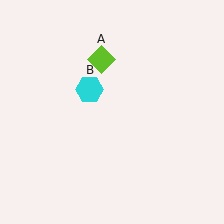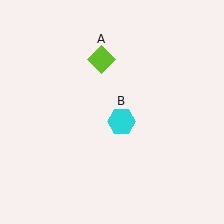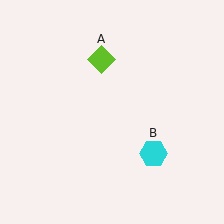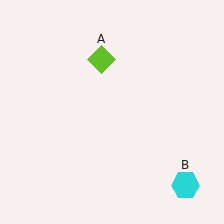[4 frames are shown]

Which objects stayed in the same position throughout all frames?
Lime diamond (object A) remained stationary.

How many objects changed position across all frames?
1 object changed position: cyan hexagon (object B).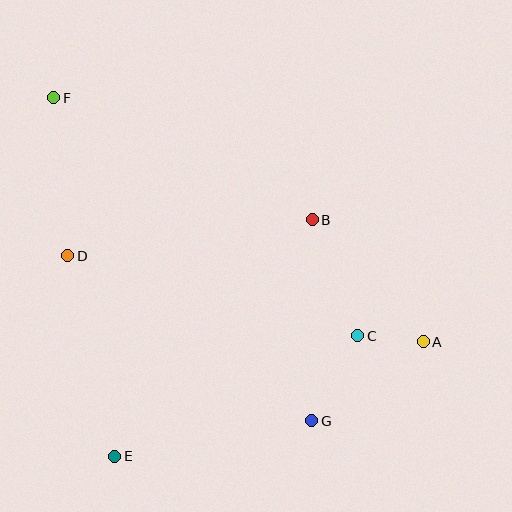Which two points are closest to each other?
Points A and C are closest to each other.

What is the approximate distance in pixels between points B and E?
The distance between B and E is approximately 308 pixels.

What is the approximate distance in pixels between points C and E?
The distance between C and E is approximately 271 pixels.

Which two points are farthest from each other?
Points A and F are farthest from each other.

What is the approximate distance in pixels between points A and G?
The distance between A and G is approximately 137 pixels.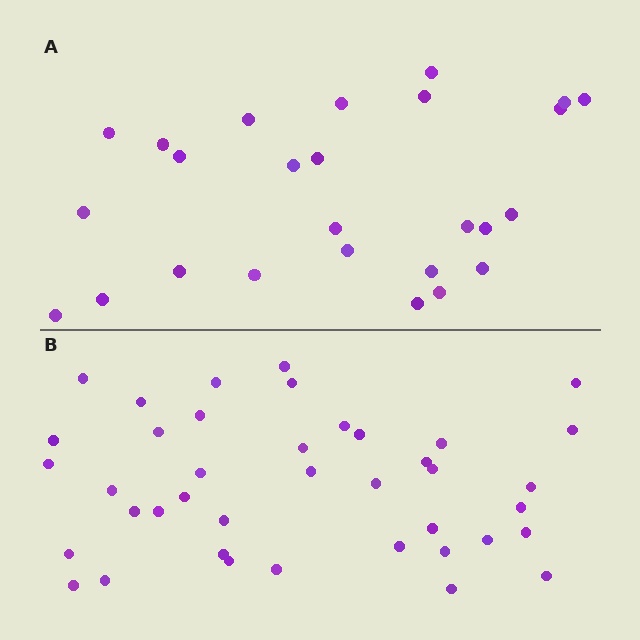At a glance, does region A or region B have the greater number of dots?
Region B (the bottom region) has more dots.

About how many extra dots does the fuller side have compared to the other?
Region B has approximately 15 more dots than region A.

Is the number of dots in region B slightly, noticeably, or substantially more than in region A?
Region B has substantially more. The ratio is roughly 1.5 to 1.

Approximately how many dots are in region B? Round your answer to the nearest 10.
About 40 dots.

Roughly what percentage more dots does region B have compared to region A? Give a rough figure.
About 55% more.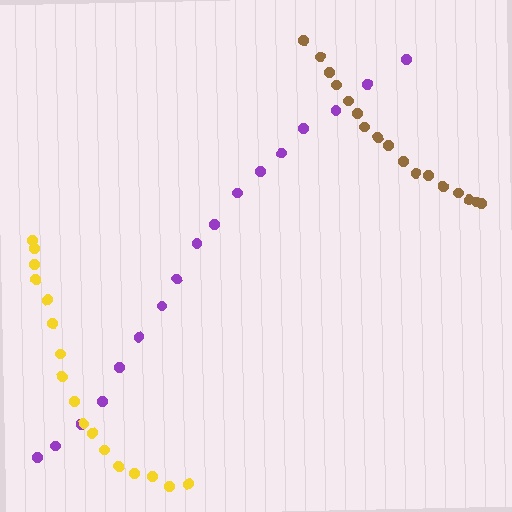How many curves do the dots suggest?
There are 3 distinct paths.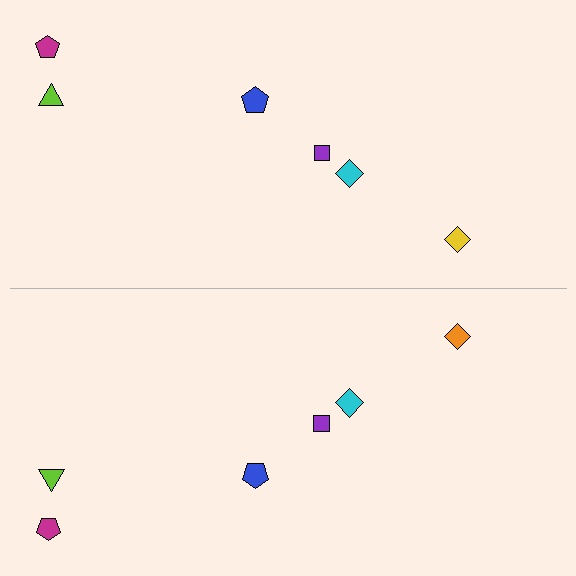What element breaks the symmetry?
The orange diamond on the bottom side breaks the symmetry — its mirror counterpart is yellow.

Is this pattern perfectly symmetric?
No, the pattern is not perfectly symmetric. The orange diamond on the bottom side breaks the symmetry — its mirror counterpart is yellow.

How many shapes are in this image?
There are 12 shapes in this image.